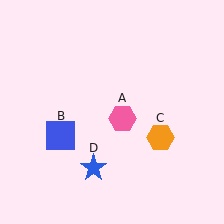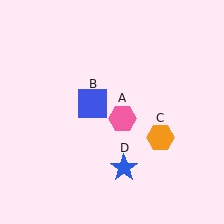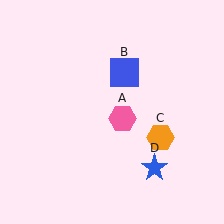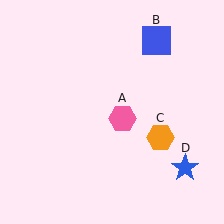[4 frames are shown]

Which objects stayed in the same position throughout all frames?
Pink hexagon (object A) and orange hexagon (object C) remained stationary.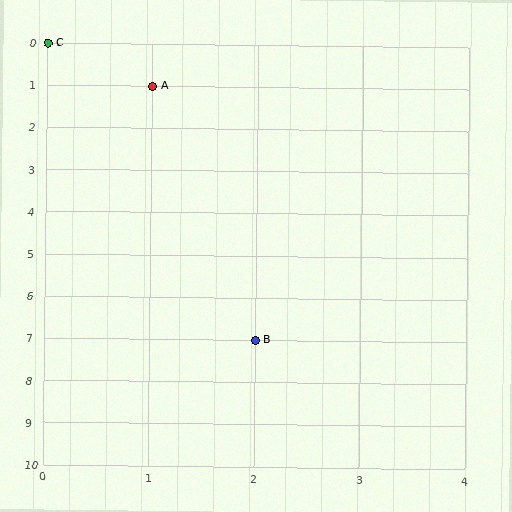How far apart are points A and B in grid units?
Points A and B are 1 column and 6 rows apart (about 6.1 grid units diagonally).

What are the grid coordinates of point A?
Point A is at grid coordinates (1, 1).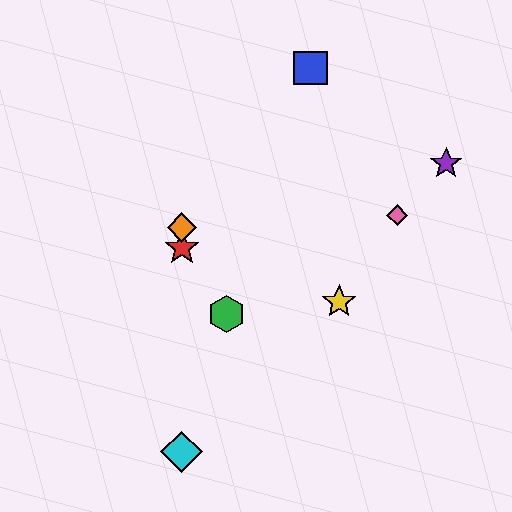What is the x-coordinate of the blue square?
The blue square is at x≈311.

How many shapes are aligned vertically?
3 shapes (the red star, the orange diamond, the cyan diamond) are aligned vertically.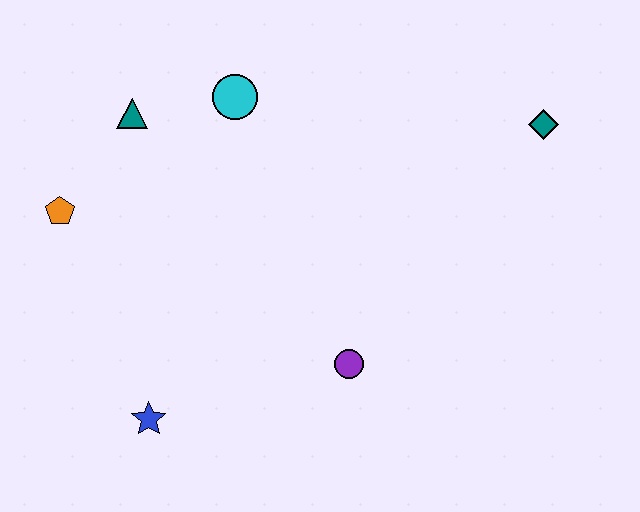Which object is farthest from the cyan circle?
The blue star is farthest from the cyan circle.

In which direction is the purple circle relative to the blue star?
The purple circle is to the right of the blue star.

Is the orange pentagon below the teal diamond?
Yes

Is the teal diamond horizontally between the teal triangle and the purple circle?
No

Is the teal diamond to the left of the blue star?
No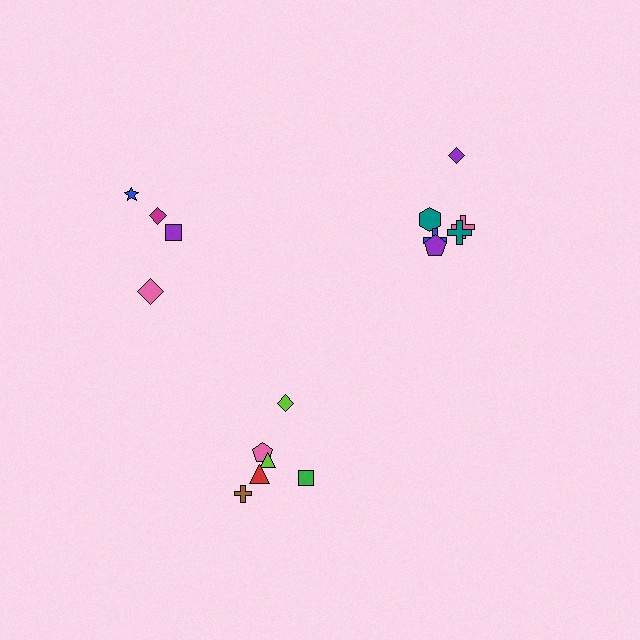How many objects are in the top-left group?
There are 4 objects.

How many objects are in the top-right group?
There are 6 objects.